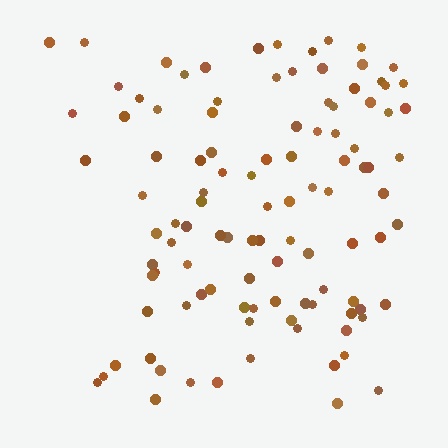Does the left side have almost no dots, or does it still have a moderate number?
Still a moderate number, just noticeably fewer than the right.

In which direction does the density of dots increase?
From left to right, with the right side densest.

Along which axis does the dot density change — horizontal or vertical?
Horizontal.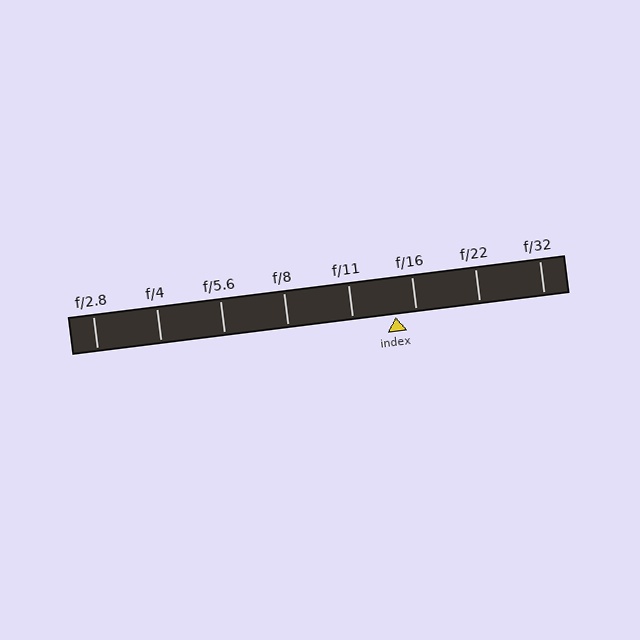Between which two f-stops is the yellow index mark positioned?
The index mark is between f/11 and f/16.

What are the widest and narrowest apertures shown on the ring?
The widest aperture shown is f/2.8 and the narrowest is f/32.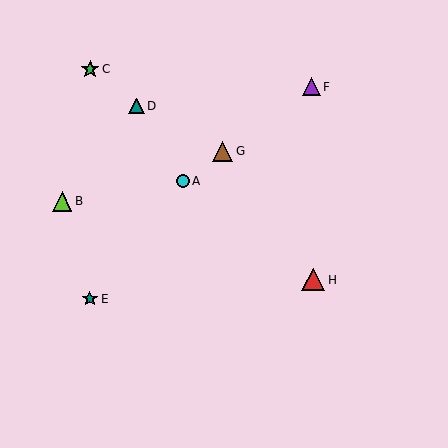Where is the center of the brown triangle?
The center of the brown triangle is at (223, 151).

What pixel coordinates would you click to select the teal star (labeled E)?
Click at (90, 299) to select the teal star E.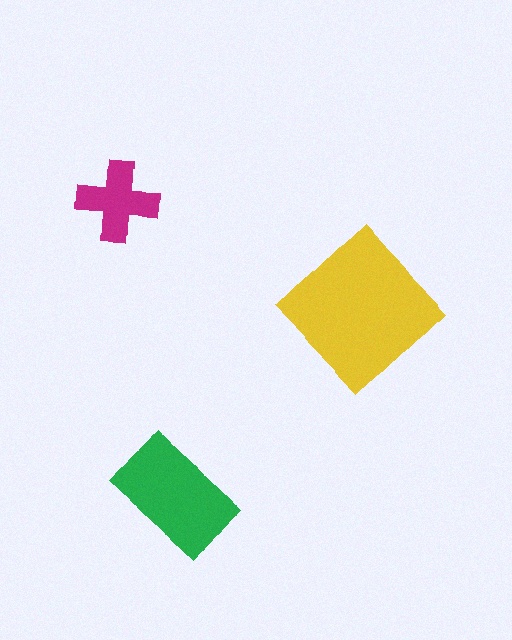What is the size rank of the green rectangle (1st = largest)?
2nd.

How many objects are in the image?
There are 3 objects in the image.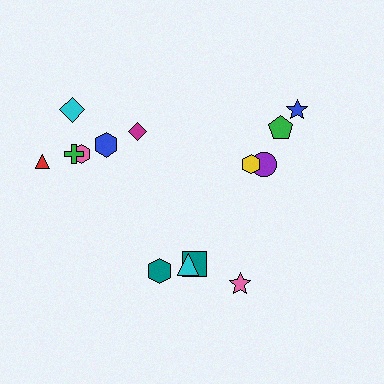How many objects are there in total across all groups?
There are 14 objects.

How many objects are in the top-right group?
There are 4 objects.